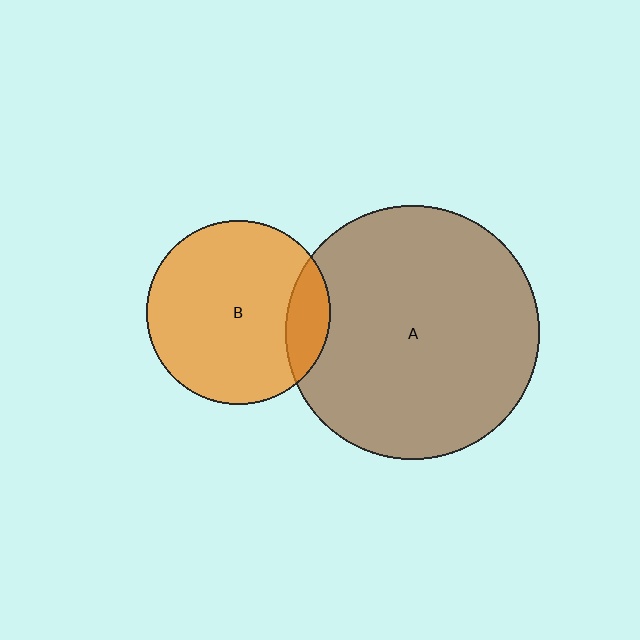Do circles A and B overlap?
Yes.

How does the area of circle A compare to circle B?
Approximately 1.9 times.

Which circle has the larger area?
Circle A (brown).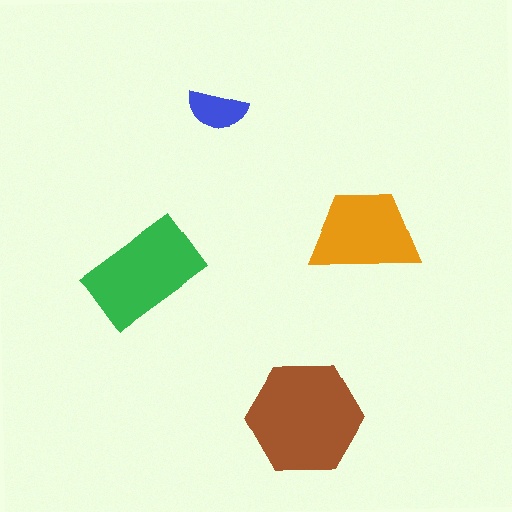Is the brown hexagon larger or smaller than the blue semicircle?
Larger.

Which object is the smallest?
The blue semicircle.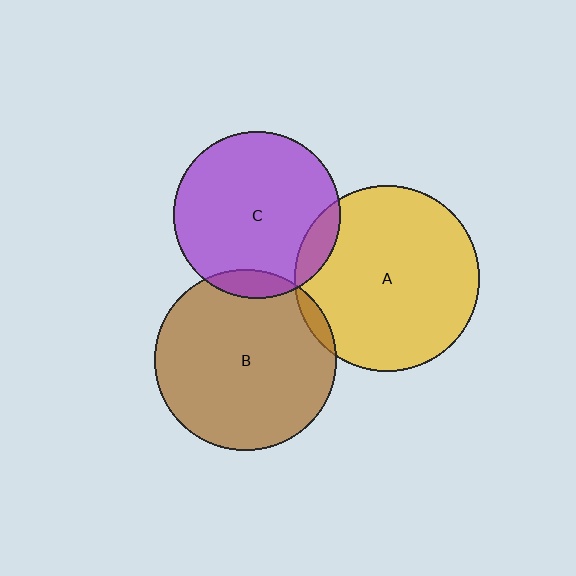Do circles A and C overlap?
Yes.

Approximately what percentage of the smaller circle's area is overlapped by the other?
Approximately 10%.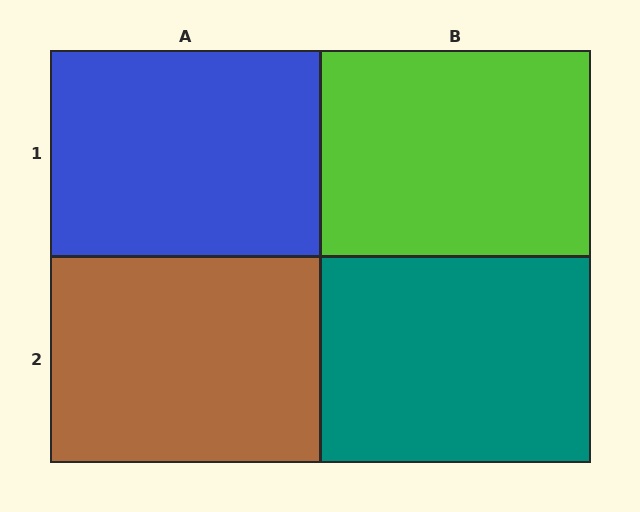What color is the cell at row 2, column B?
Teal.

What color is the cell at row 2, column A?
Brown.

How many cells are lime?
1 cell is lime.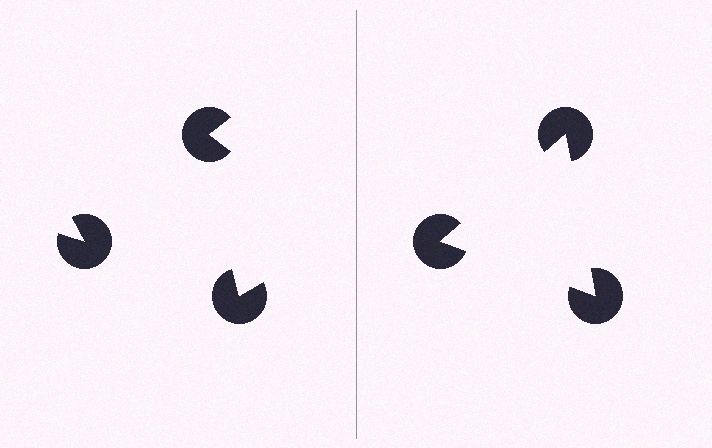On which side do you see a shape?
An illusory triangle appears on the right side. On the left side the wedge cuts are rotated, so no coherent shape forms.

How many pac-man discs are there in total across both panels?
6 — 3 on each side.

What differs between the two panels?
The pac-man discs are positioned identically on both sides; only the wedge orientations differ. On the right they align to a triangle; on the left they are misaligned.